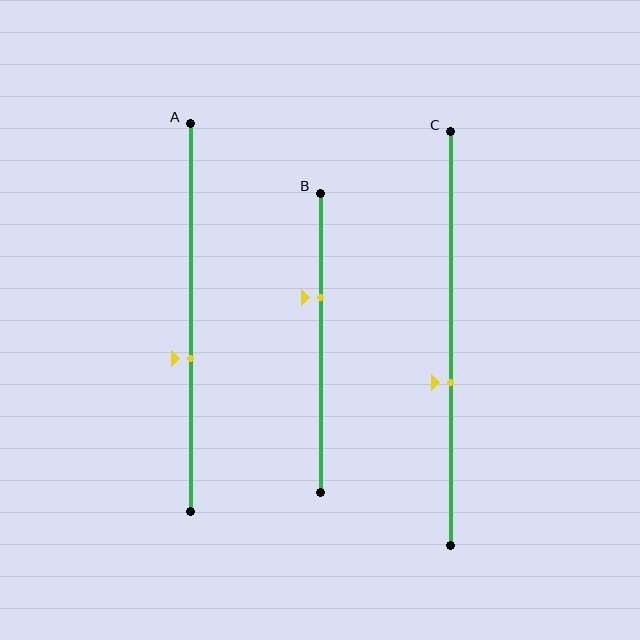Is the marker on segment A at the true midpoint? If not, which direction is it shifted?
No, the marker on segment A is shifted downward by about 11% of the segment length.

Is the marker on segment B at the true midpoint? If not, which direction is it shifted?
No, the marker on segment B is shifted upward by about 15% of the segment length.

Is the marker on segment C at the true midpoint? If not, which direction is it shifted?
No, the marker on segment C is shifted downward by about 11% of the segment length.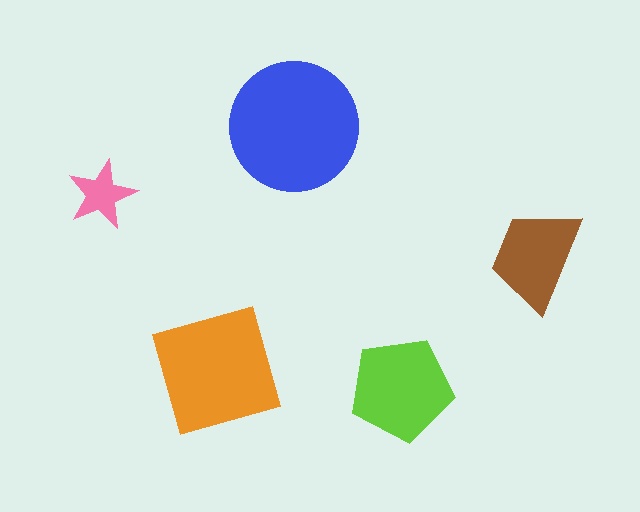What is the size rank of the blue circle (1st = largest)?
1st.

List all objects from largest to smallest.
The blue circle, the orange square, the lime pentagon, the brown trapezoid, the pink star.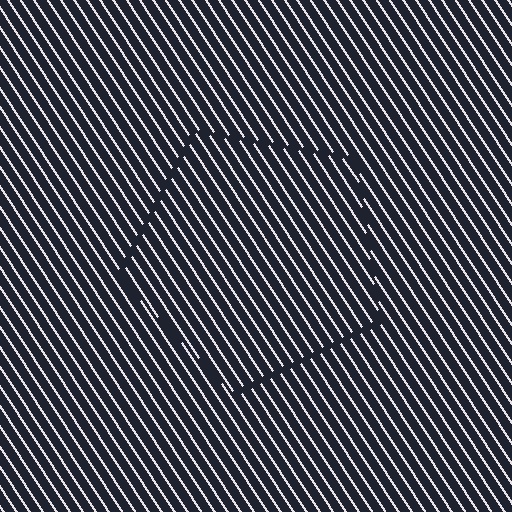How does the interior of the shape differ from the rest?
The interior of the shape contains the same grating, shifted by half a period — the contour is defined by the phase discontinuity where line-ends from the inner and outer gratings abut.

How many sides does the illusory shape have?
5 sides — the line-ends trace a pentagon.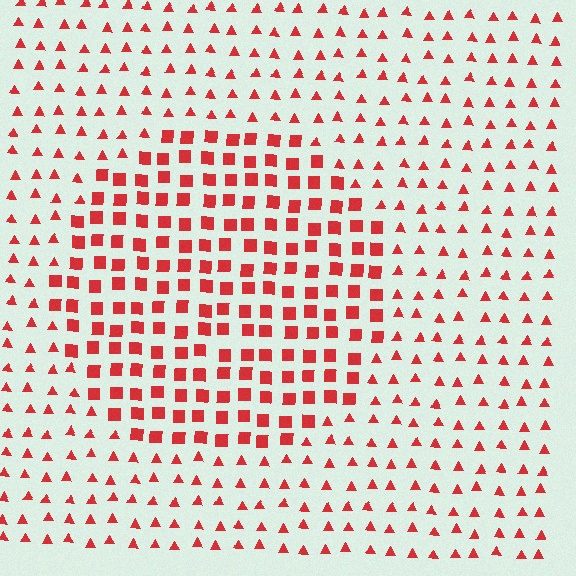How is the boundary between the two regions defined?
The boundary is defined by a change in element shape: squares inside vs. triangles outside. All elements share the same color and spacing.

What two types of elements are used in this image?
The image uses squares inside the circle region and triangles outside it.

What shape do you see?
I see a circle.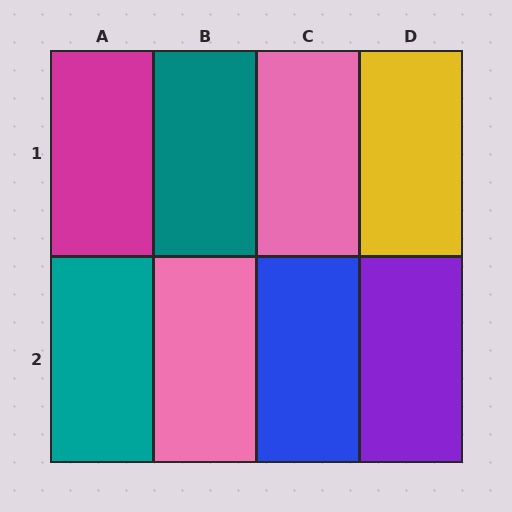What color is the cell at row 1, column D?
Yellow.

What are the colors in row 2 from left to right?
Teal, pink, blue, purple.